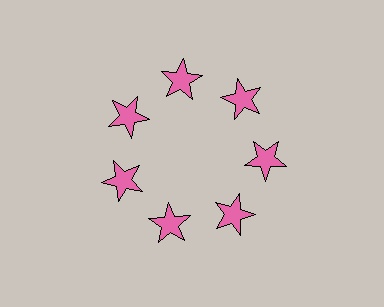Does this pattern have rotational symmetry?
Yes, this pattern has 7-fold rotational symmetry. It looks the same after rotating 51 degrees around the center.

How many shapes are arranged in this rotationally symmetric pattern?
There are 7 shapes, arranged in 7 groups of 1.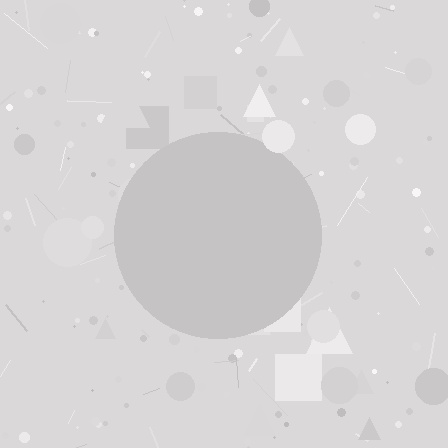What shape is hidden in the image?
A circle is hidden in the image.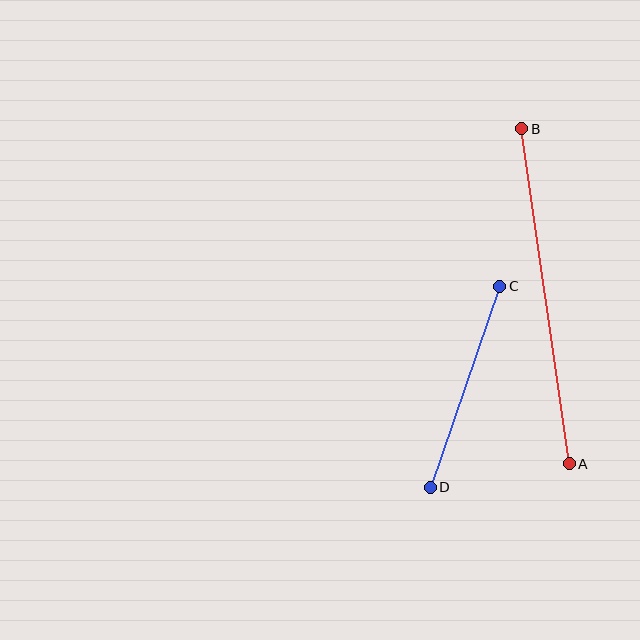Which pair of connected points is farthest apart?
Points A and B are farthest apart.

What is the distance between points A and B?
The distance is approximately 338 pixels.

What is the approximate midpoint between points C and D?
The midpoint is at approximately (465, 387) pixels.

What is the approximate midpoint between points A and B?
The midpoint is at approximately (546, 296) pixels.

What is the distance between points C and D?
The distance is approximately 213 pixels.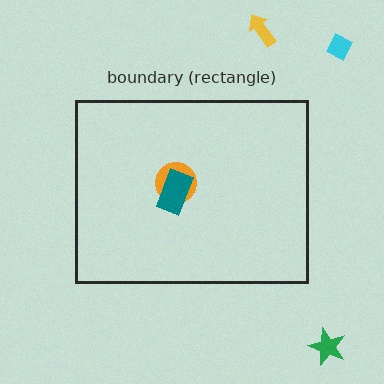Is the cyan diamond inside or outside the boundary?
Outside.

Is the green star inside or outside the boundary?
Outside.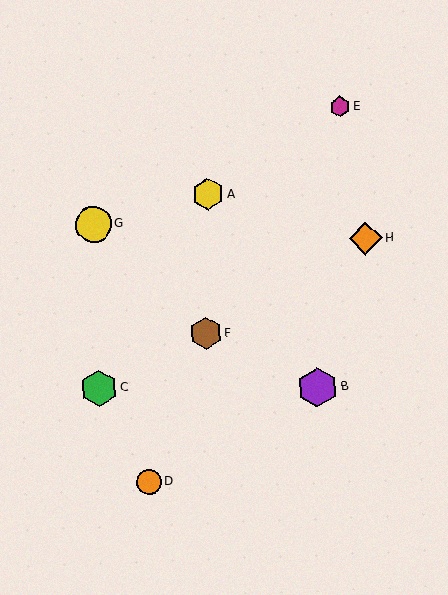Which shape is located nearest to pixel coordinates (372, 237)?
The orange diamond (labeled H) at (365, 238) is nearest to that location.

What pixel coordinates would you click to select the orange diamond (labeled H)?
Click at (365, 238) to select the orange diamond H.